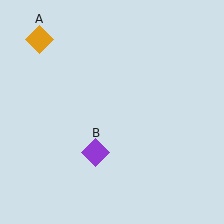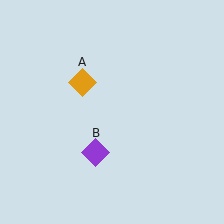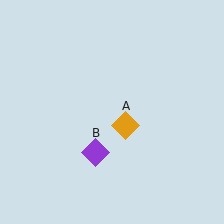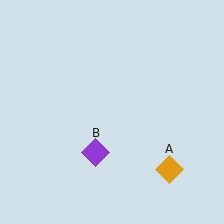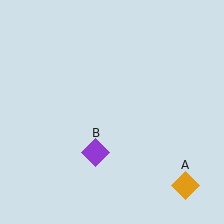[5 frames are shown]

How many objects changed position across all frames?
1 object changed position: orange diamond (object A).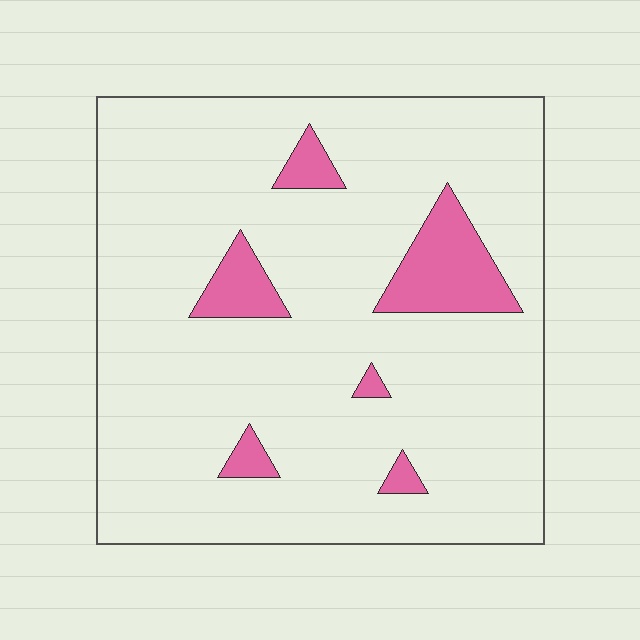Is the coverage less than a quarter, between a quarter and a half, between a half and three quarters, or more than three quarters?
Less than a quarter.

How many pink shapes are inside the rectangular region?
6.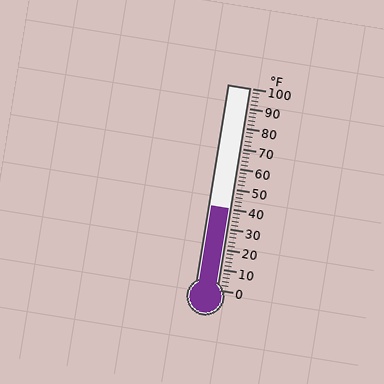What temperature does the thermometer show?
The thermometer shows approximately 40°F.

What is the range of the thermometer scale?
The thermometer scale ranges from 0°F to 100°F.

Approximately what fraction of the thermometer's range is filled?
The thermometer is filled to approximately 40% of its range.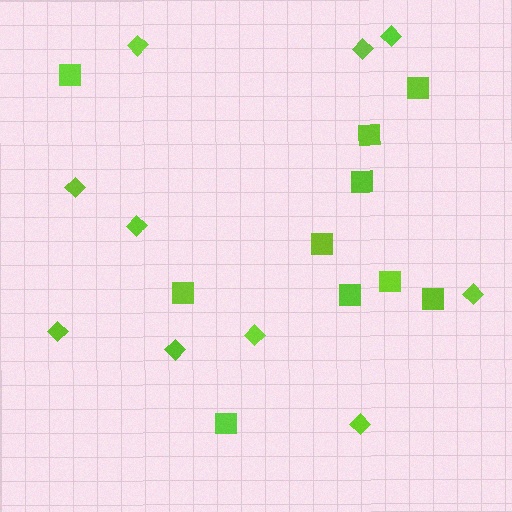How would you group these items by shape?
There are 2 groups: one group of squares (10) and one group of diamonds (10).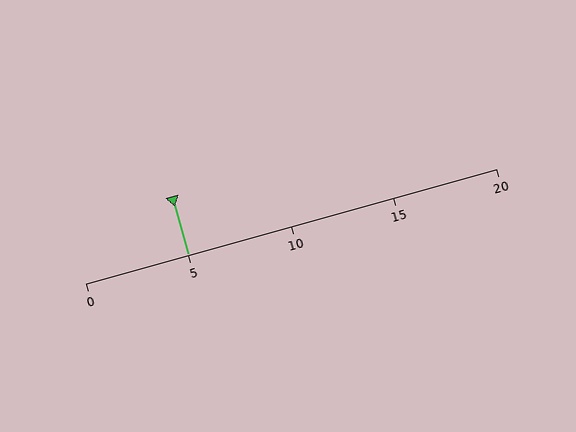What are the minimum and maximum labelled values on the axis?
The axis runs from 0 to 20.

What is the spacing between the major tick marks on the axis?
The major ticks are spaced 5 apart.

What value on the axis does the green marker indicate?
The marker indicates approximately 5.